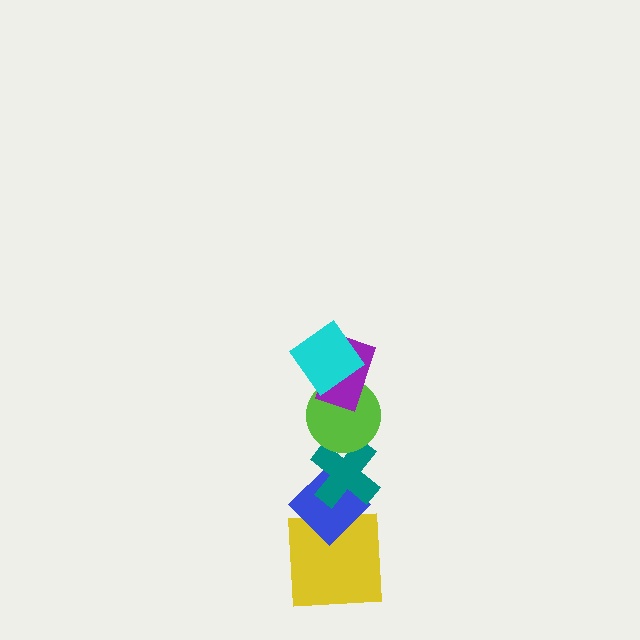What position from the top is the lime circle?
The lime circle is 3rd from the top.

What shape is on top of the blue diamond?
The teal cross is on top of the blue diamond.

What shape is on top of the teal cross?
The lime circle is on top of the teal cross.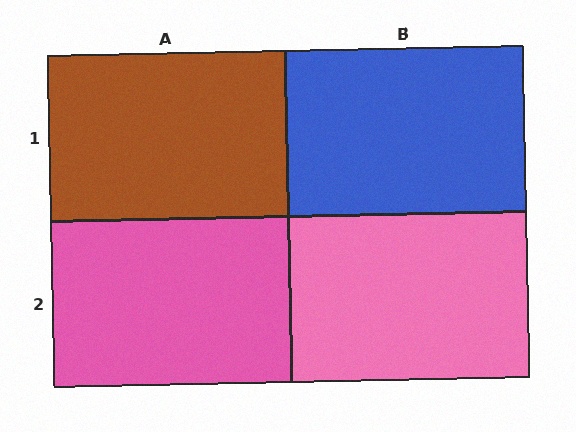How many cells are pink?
2 cells are pink.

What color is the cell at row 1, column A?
Brown.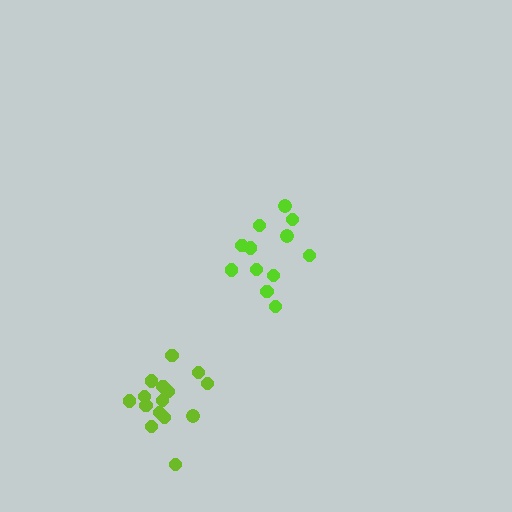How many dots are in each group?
Group 1: 12 dots, Group 2: 15 dots (27 total).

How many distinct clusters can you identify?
There are 2 distinct clusters.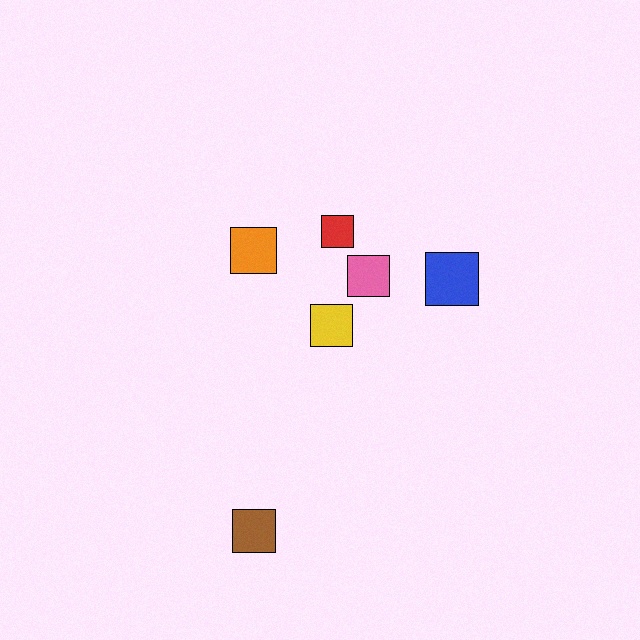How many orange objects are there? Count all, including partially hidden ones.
There is 1 orange object.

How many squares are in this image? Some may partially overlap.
There are 6 squares.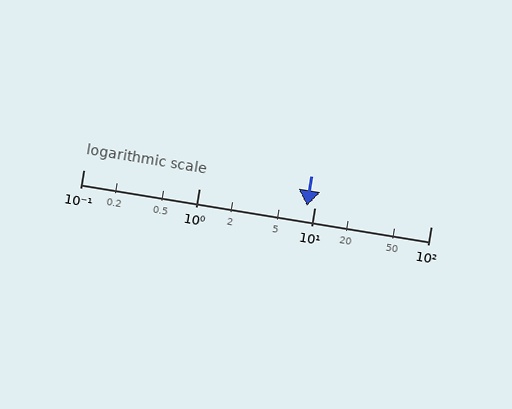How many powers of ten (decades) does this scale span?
The scale spans 3 decades, from 0.1 to 100.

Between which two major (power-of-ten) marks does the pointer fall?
The pointer is between 1 and 10.